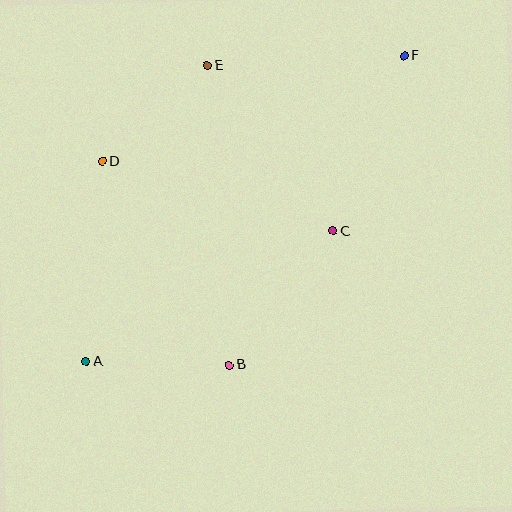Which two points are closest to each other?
Points D and E are closest to each other.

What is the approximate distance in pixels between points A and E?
The distance between A and E is approximately 320 pixels.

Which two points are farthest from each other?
Points A and F are farthest from each other.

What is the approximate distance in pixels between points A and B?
The distance between A and B is approximately 143 pixels.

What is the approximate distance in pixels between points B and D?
The distance between B and D is approximately 240 pixels.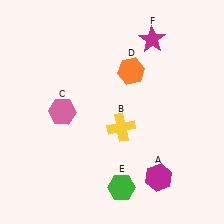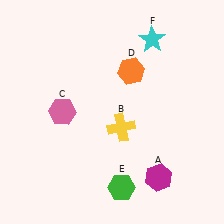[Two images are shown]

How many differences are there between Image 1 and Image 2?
There is 1 difference between the two images.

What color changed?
The star (F) changed from magenta in Image 1 to cyan in Image 2.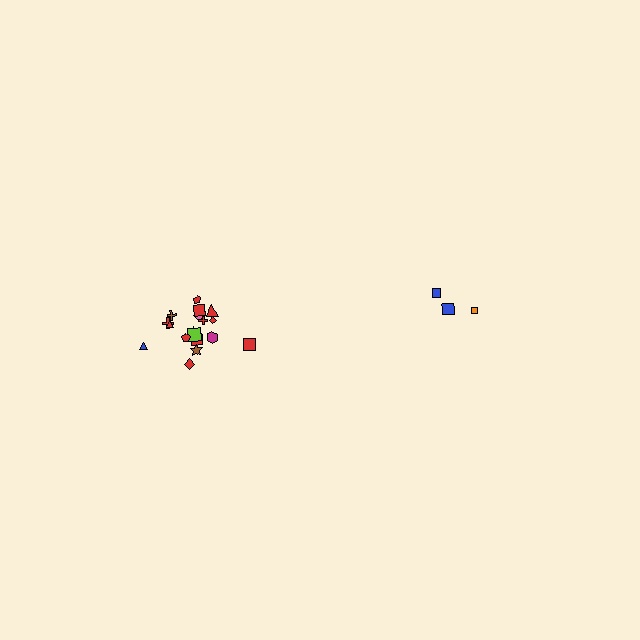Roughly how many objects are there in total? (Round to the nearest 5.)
Roughly 20 objects in total.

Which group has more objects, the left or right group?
The left group.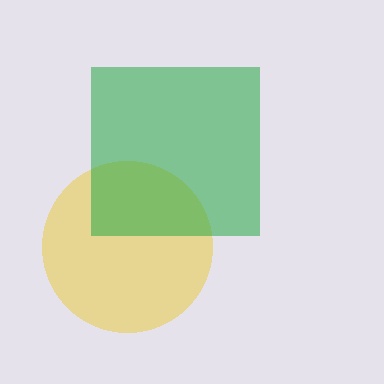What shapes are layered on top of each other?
The layered shapes are: a yellow circle, a green square.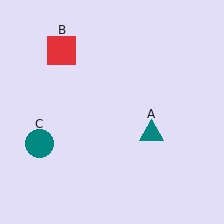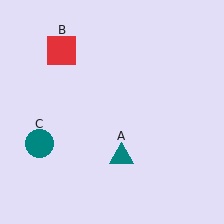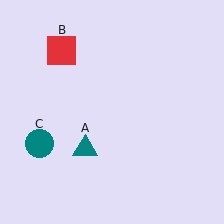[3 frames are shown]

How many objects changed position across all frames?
1 object changed position: teal triangle (object A).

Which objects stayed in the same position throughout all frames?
Red square (object B) and teal circle (object C) remained stationary.